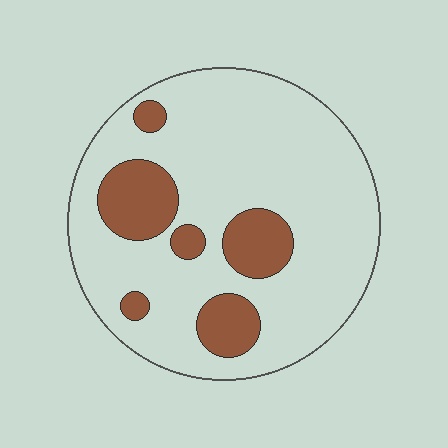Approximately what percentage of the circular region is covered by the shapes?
Approximately 20%.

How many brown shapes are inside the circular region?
6.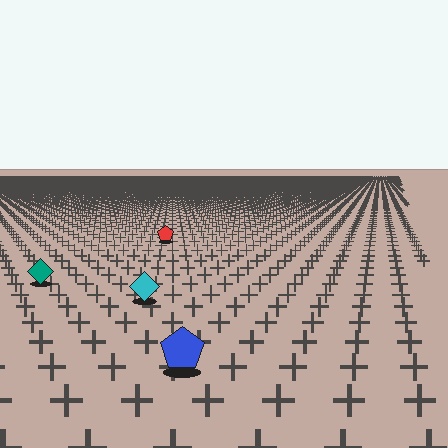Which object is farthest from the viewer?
The red pentagon is farthest from the viewer. It appears smaller and the ground texture around it is denser.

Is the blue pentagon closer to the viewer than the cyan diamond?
Yes. The blue pentagon is closer — you can tell from the texture gradient: the ground texture is coarser near it.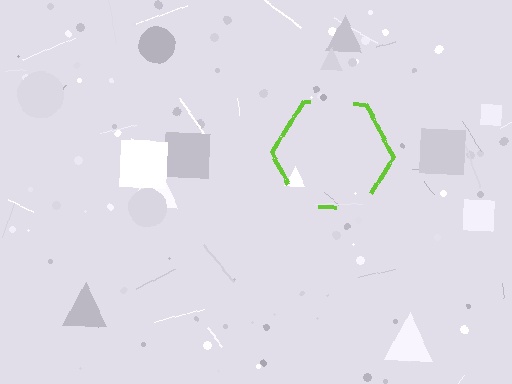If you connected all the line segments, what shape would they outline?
They would outline a hexagon.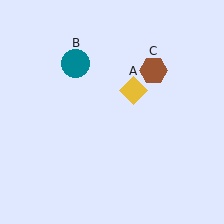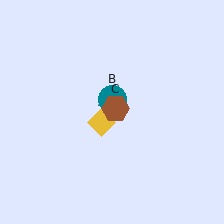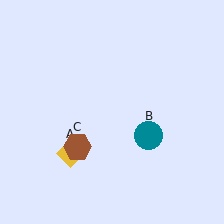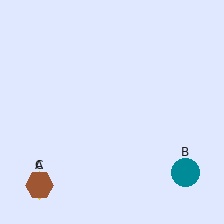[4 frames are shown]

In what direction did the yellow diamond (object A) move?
The yellow diamond (object A) moved down and to the left.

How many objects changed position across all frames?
3 objects changed position: yellow diamond (object A), teal circle (object B), brown hexagon (object C).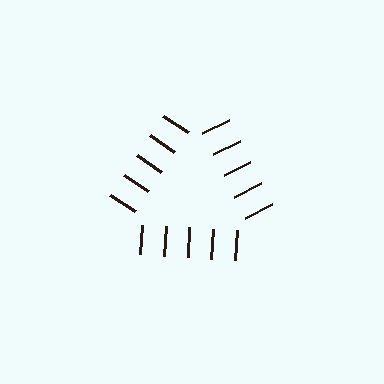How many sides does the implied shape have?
3 sides — the line-ends trace a triangle.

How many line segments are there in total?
15 — 5 along each of the 3 edges.